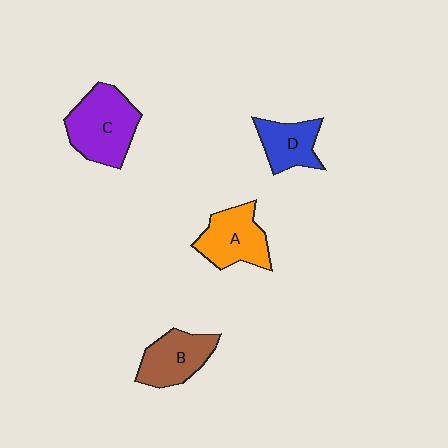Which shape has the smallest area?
Shape D (blue).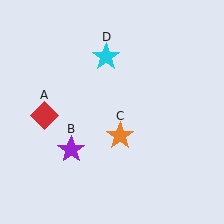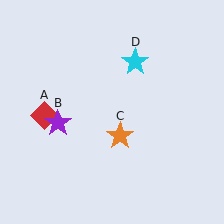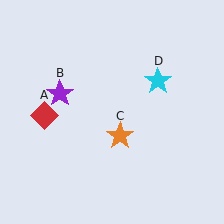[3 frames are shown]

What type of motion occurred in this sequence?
The purple star (object B), cyan star (object D) rotated clockwise around the center of the scene.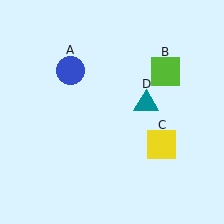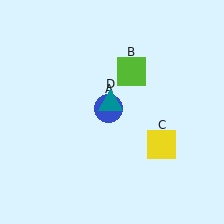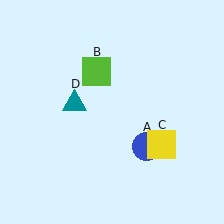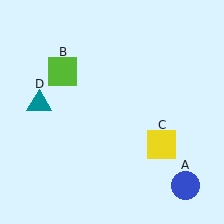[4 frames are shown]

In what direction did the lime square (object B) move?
The lime square (object B) moved left.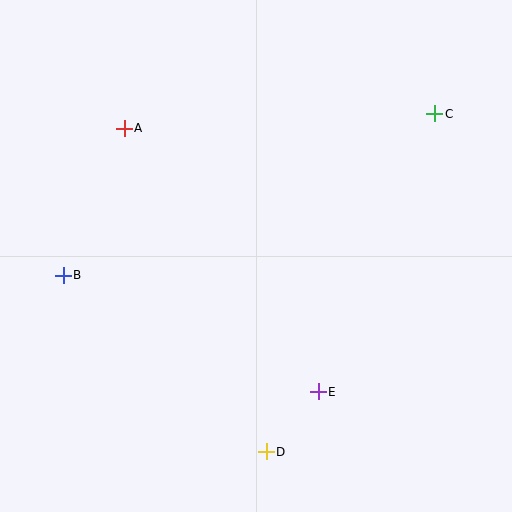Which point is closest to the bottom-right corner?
Point E is closest to the bottom-right corner.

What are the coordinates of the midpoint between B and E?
The midpoint between B and E is at (191, 333).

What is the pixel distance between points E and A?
The distance between E and A is 327 pixels.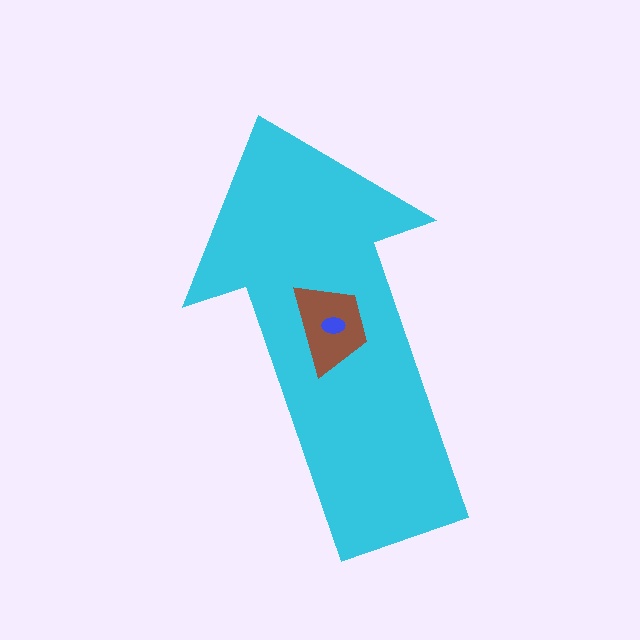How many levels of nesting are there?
3.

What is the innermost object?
The blue ellipse.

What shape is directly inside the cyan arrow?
The brown trapezoid.